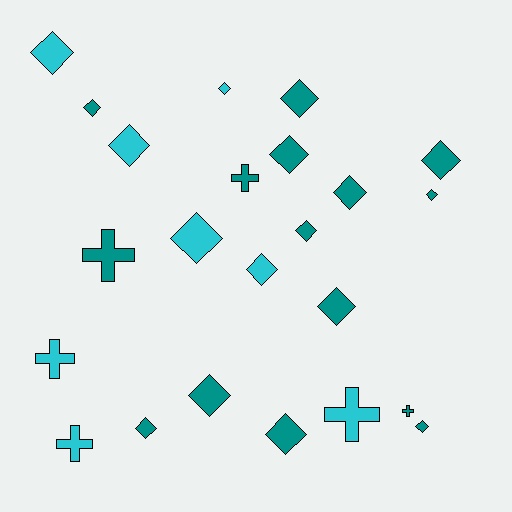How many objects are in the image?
There are 23 objects.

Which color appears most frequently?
Teal, with 15 objects.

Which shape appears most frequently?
Diamond, with 17 objects.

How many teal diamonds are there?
There are 12 teal diamonds.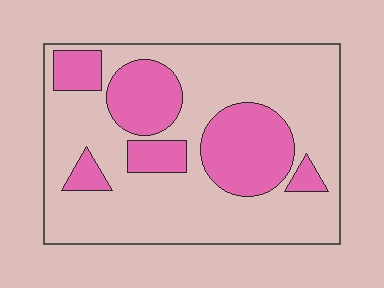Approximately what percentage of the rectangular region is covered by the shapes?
Approximately 30%.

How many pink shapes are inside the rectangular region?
6.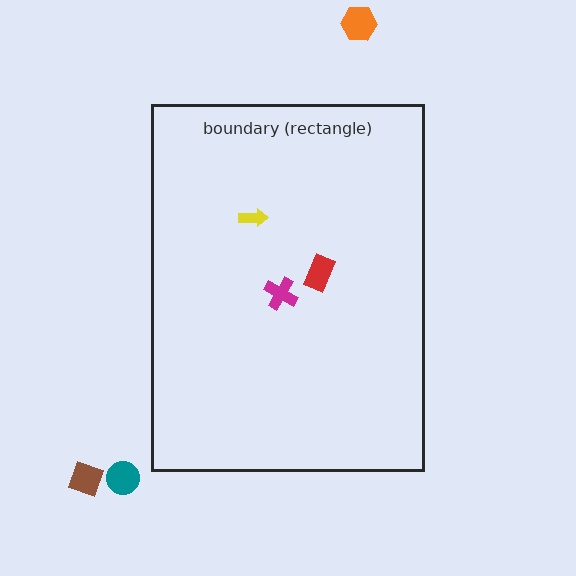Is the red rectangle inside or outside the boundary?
Inside.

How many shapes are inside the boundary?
3 inside, 3 outside.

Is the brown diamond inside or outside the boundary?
Outside.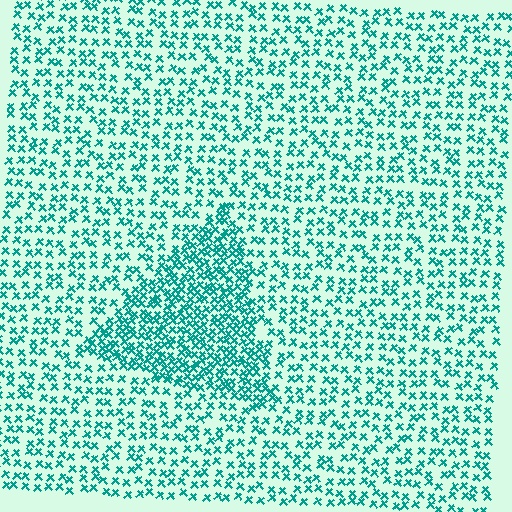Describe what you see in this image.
The image contains small teal elements arranged at two different densities. A triangle-shaped region is visible where the elements are more densely packed than the surrounding area.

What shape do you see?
I see a triangle.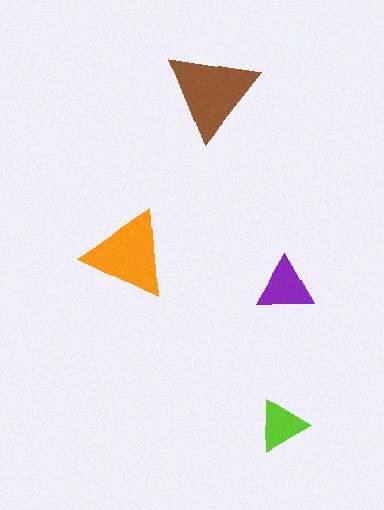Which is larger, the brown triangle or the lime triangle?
The brown one.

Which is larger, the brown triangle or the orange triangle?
The brown one.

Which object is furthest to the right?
The purple triangle is rightmost.